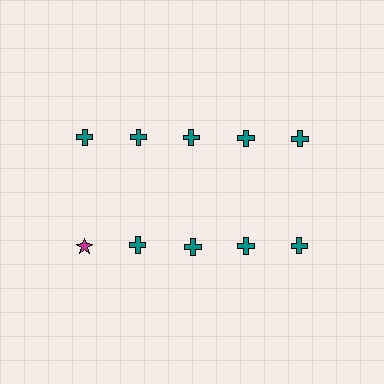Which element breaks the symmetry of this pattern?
The magenta star in the second row, leftmost column breaks the symmetry. All other shapes are teal crosses.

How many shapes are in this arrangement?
There are 10 shapes arranged in a grid pattern.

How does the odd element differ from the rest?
It differs in both color (magenta instead of teal) and shape (star instead of cross).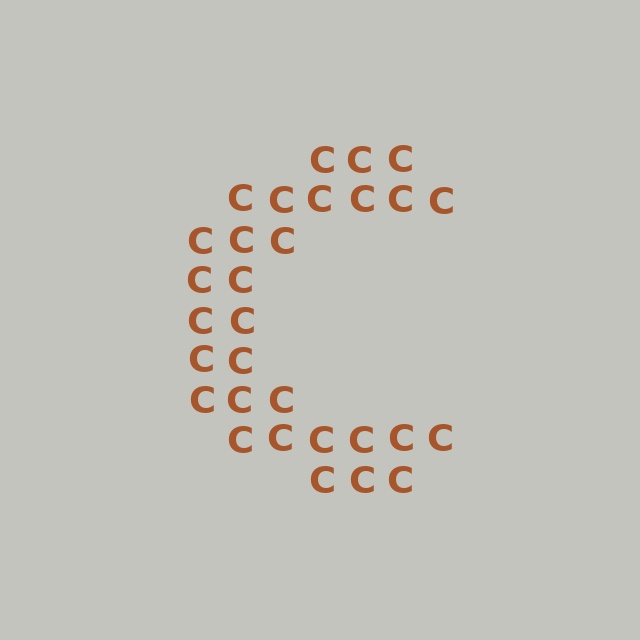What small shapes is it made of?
It is made of small letter C's.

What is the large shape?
The large shape is the letter C.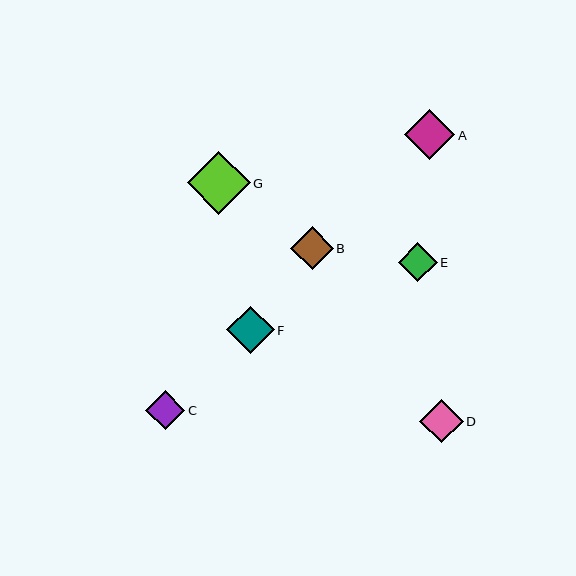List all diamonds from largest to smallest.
From largest to smallest: G, A, F, D, B, C, E.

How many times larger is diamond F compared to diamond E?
Diamond F is approximately 1.2 times the size of diamond E.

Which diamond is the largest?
Diamond G is the largest with a size of approximately 63 pixels.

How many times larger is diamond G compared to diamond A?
Diamond G is approximately 1.3 times the size of diamond A.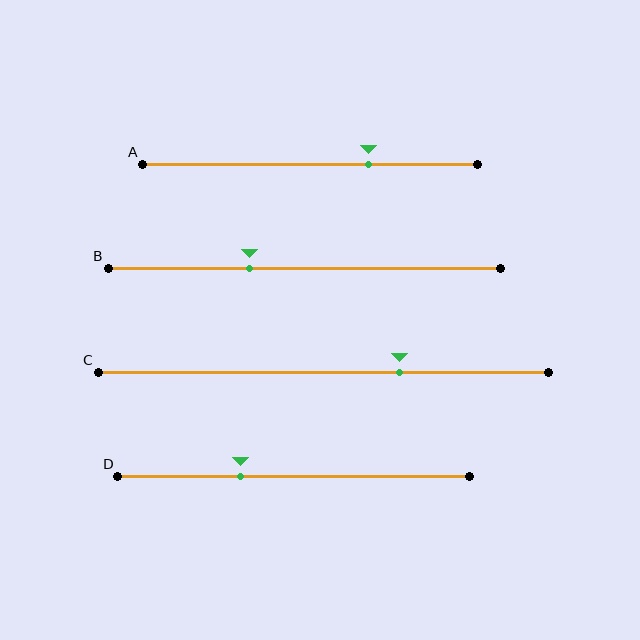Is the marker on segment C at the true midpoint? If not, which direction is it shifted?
No, the marker on segment C is shifted to the right by about 17% of the segment length.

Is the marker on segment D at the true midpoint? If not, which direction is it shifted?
No, the marker on segment D is shifted to the left by about 15% of the segment length.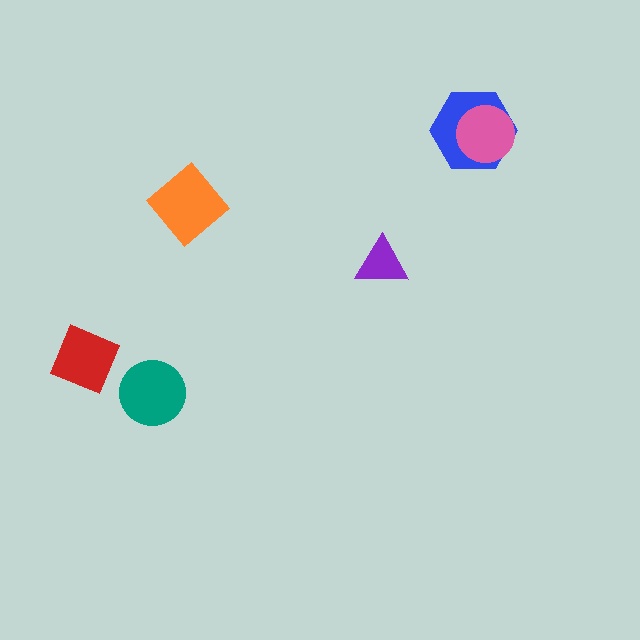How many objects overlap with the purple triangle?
0 objects overlap with the purple triangle.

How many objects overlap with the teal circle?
0 objects overlap with the teal circle.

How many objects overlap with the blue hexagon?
1 object overlaps with the blue hexagon.